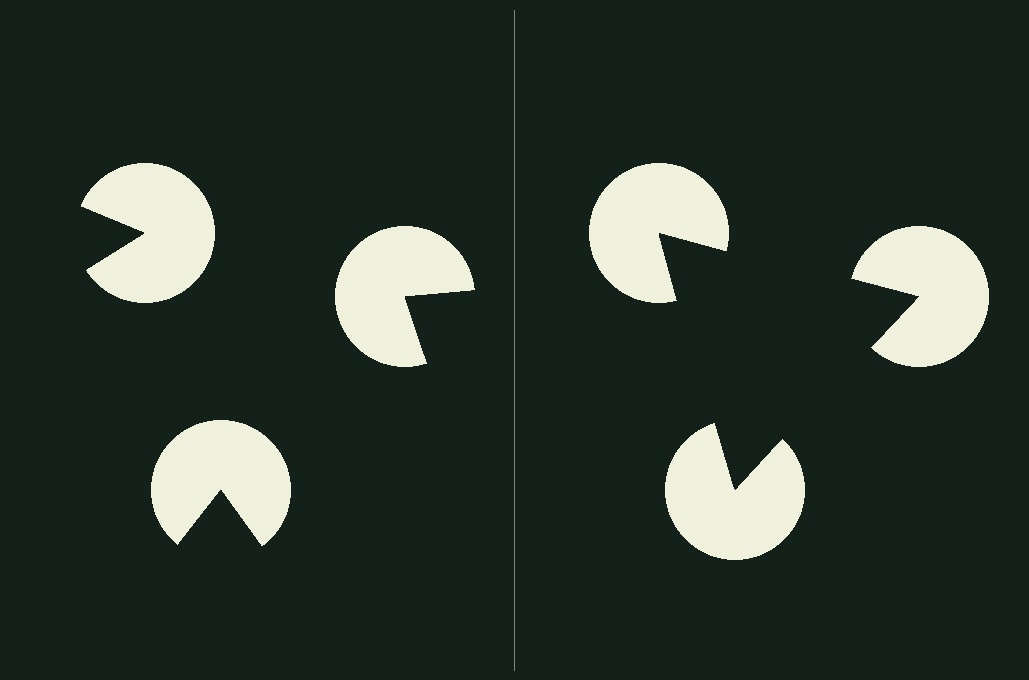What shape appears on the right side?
An illusory triangle.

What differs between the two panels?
The pac-man discs are positioned identically on both sides; only the wedge orientations differ. On the right they align to a triangle; on the left they are misaligned.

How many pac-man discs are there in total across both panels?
6 — 3 on each side.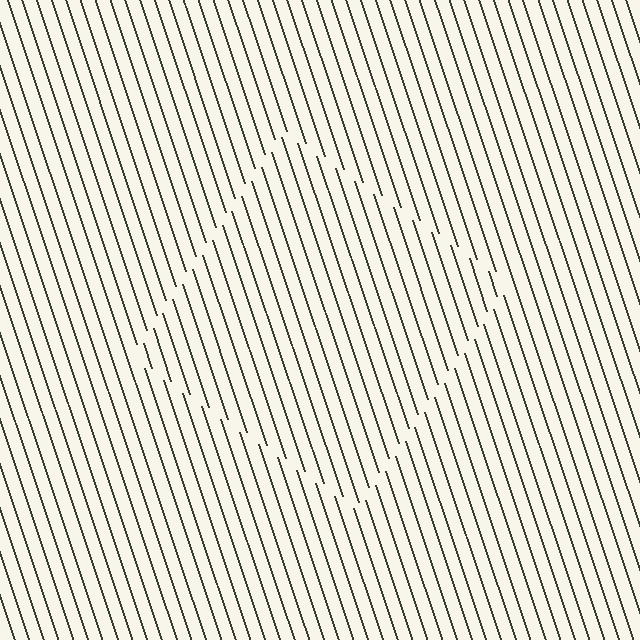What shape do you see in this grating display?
An illusory square. The interior of the shape contains the same grating, shifted by half a period — the contour is defined by the phase discontinuity where line-ends from the inner and outer gratings abut.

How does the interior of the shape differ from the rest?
The interior of the shape contains the same grating, shifted by half a period — the contour is defined by the phase discontinuity where line-ends from the inner and outer gratings abut.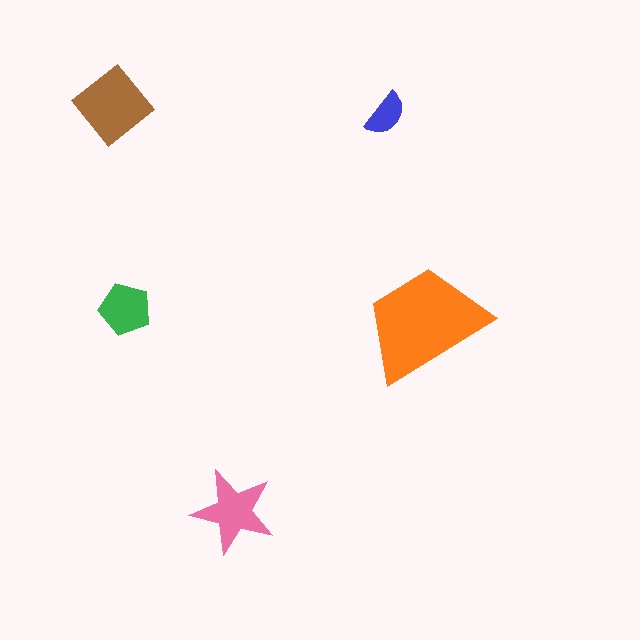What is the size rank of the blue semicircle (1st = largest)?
5th.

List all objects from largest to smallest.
The orange trapezoid, the brown diamond, the pink star, the green pentagon, the blue semicircle.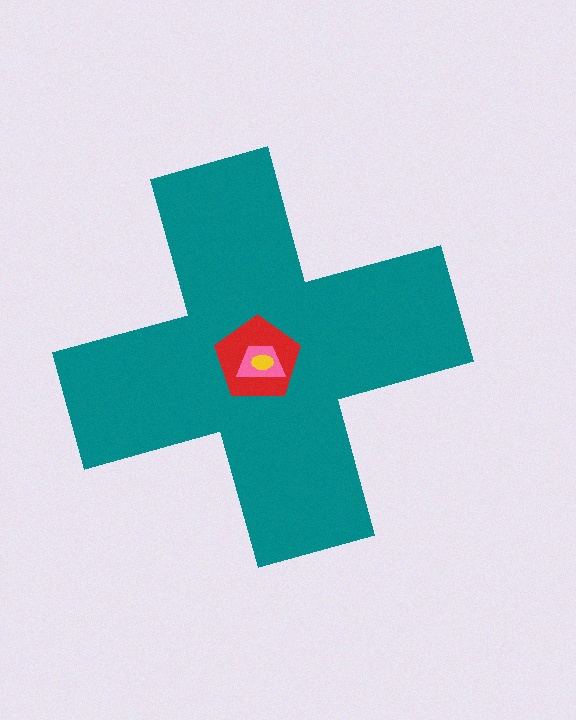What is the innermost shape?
The yellow ellipse.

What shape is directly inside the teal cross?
The red pentagon.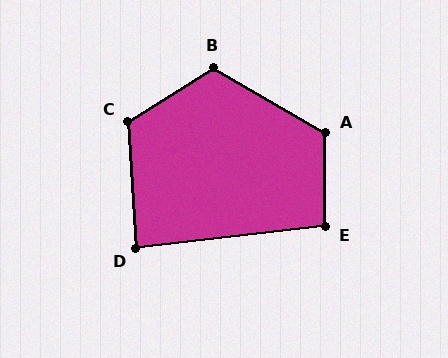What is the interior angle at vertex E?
Approximately 97 degrees (obtuse).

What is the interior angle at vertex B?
Approximately 118 degrees (obtuse).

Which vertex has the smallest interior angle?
D, at approximately 87 degrees.